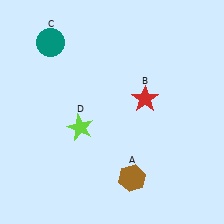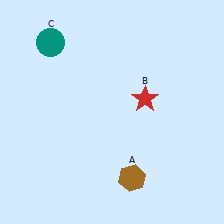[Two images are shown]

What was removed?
The lime star (D) was removed in Image 2.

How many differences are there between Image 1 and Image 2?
There is 1 difference between the two images.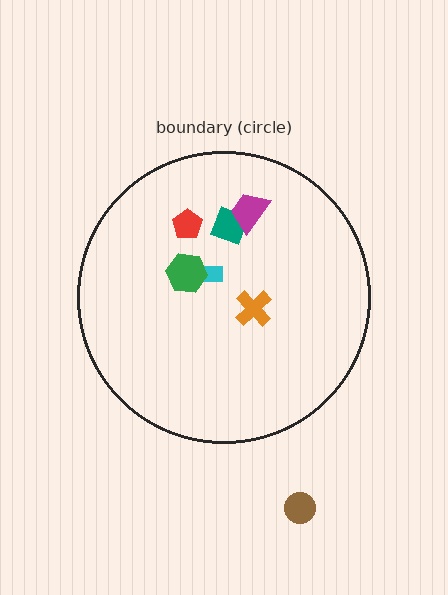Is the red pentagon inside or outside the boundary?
Inside.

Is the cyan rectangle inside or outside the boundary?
Inside.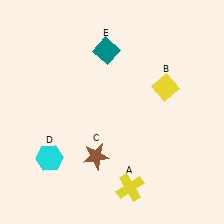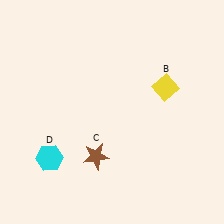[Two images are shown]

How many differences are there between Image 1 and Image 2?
There are 2 differences between the two images.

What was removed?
The yellow cross (A), the teal diamond (E) were removed in Image 2.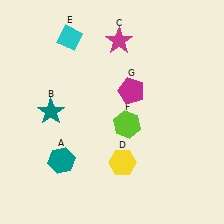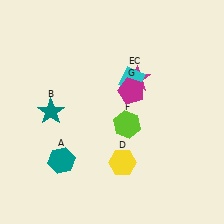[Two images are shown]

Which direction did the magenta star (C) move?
The magenta star (C) moved down.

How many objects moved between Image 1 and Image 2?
2 objects moved between the two images.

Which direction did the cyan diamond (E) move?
The cyan diamond (E) moved right.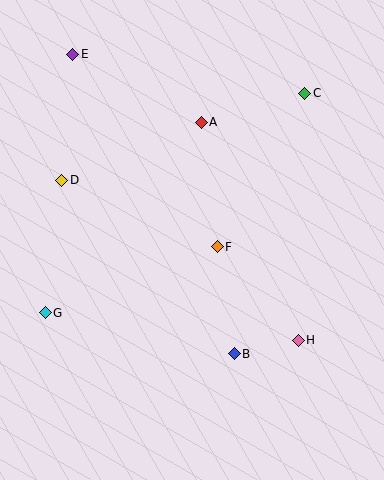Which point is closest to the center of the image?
Point F at (217, 247) is closest to the center.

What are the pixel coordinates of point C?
Point C is at (305, 93).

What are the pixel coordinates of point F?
Point F is at (217, 247).